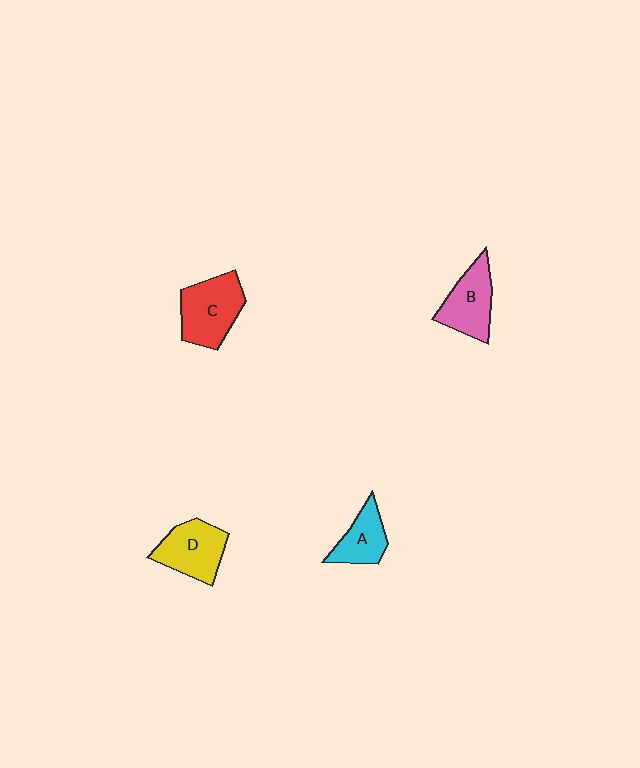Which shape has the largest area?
Shape C (red).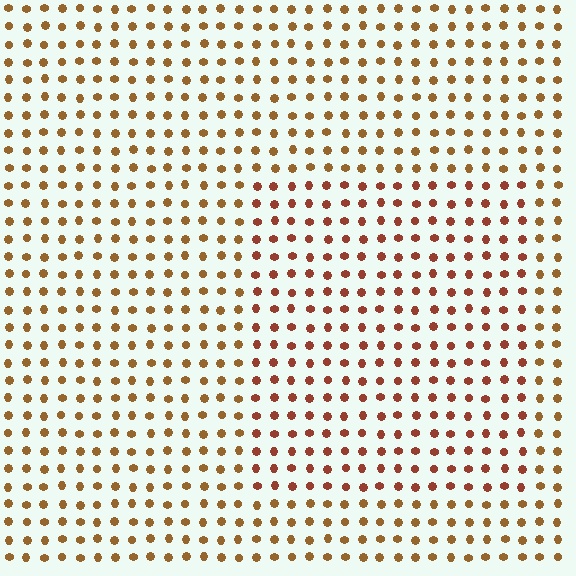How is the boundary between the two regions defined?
The boundary is defined purely by a slight shift in hue (about 23 degrees). Spacing, size, and orientation are identical on both sides.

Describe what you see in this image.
The image is filled with small brown elements in a uniform arrangement. A rectangle-shaped region is visible where the elements are tinted to a slightly different hue, forming a subtle color boundary.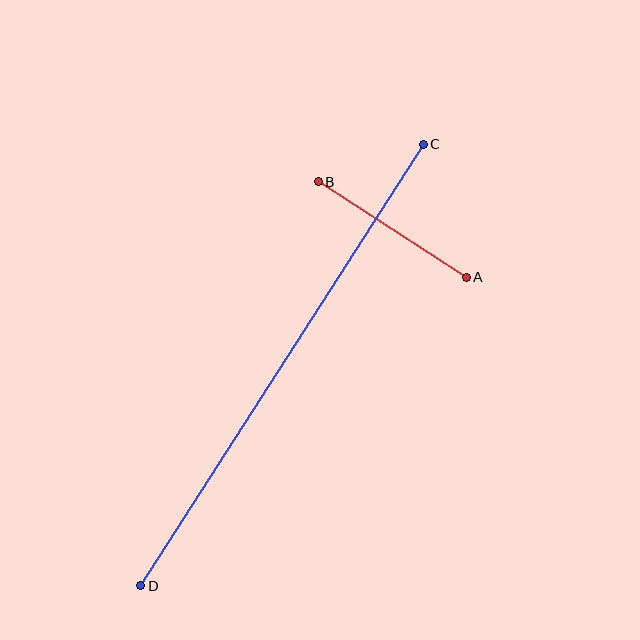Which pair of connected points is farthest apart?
Points C and D are farthest apart.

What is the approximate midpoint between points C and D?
The midpoint is at approximately (282, 365) pixels.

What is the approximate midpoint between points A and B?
The midpoint is at approximately (392, 230) pixels.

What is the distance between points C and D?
The distance is approximately 524 pixels.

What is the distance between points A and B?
The distance is approximately 176 pixels.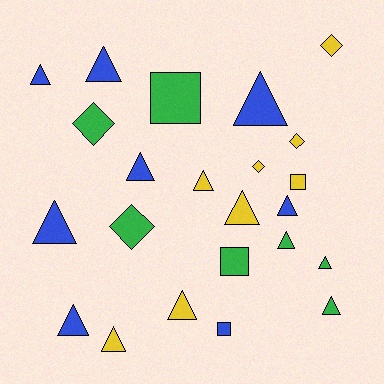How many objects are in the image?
There are 23 objects.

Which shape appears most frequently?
Triangle, with 14 objects.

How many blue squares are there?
There is 1 blue square.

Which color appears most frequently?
Blue, with 8 objects.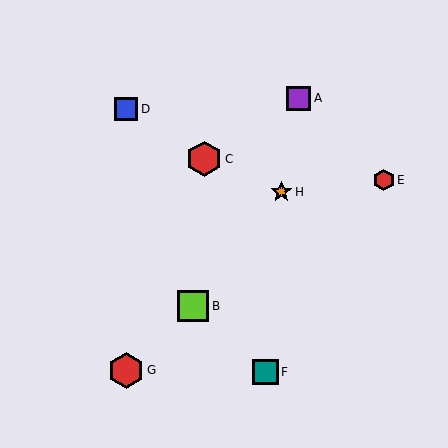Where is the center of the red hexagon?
The center of the red hexagon is at (384, 180).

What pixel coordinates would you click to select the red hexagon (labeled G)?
Click at (126, 370) to select the red hexagon G.